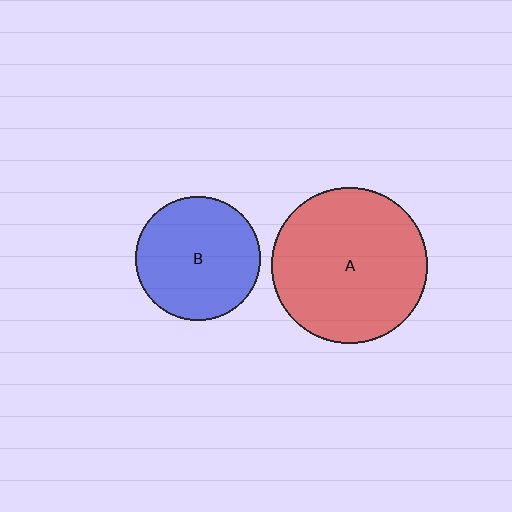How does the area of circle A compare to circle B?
Approximately 1.6 times.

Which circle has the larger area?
Circle A (red).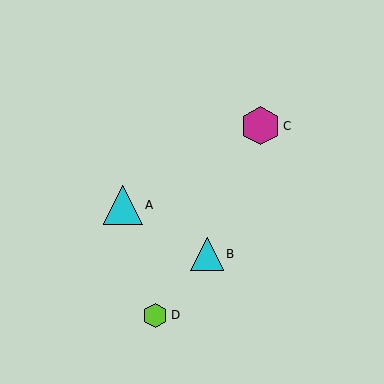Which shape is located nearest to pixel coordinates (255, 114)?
The magenta hexagon (labeled C) at (260, 126) is nearest to that location.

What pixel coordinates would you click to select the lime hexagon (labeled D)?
Click at (155, 315) to select the lime hexagon D.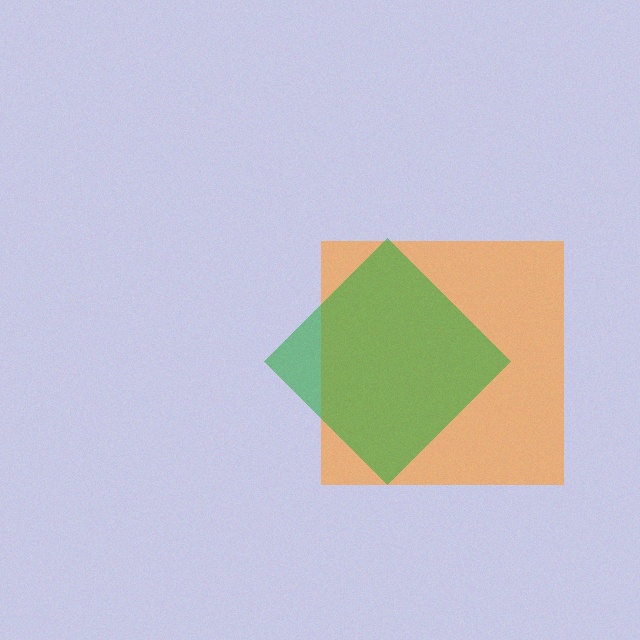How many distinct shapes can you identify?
There are 2 distinct shapes: an orange square, a green diamond.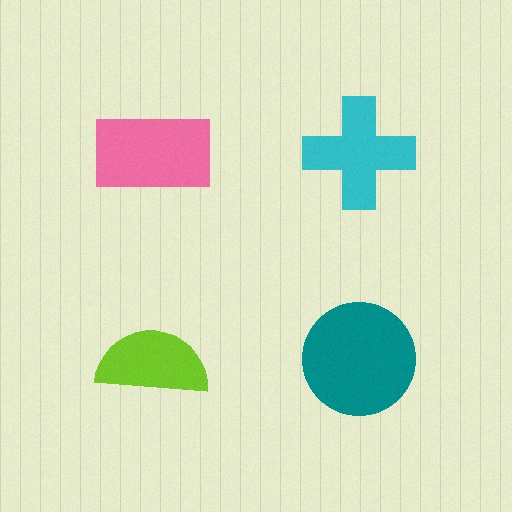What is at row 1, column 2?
A cyan cross.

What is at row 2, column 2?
A teal circle.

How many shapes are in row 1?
2 shapes.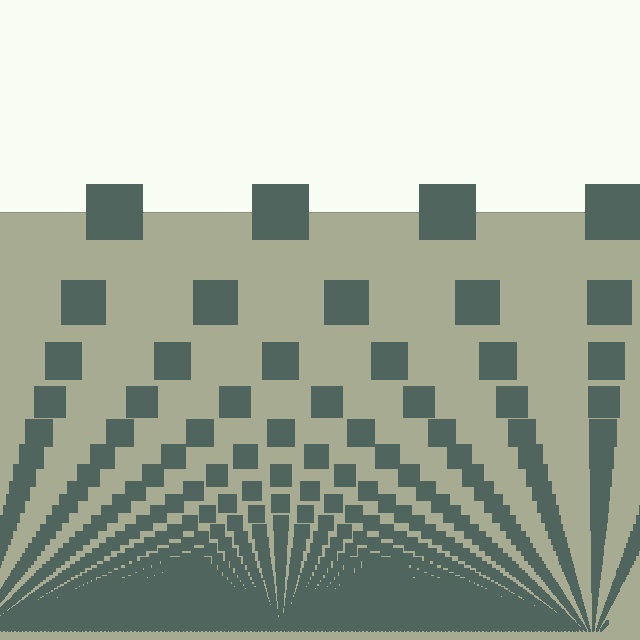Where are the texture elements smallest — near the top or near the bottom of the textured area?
Near the bottom.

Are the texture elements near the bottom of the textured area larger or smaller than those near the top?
Smaller. The gradient is inverted — elements near the bottom are smaller and denser.